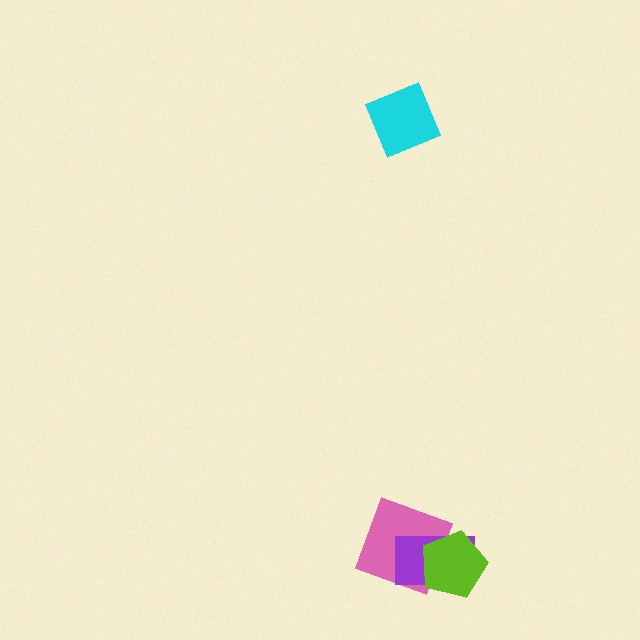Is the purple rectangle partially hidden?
Yes, it is partially covered by another shape.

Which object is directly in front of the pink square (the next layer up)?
The purple rectangle is directly in front of the pink square.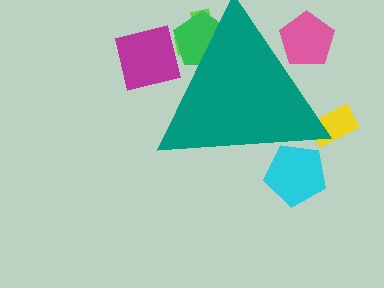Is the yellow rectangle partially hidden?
Yes, the yellow rectangle is partially hidden behind the teal triangle.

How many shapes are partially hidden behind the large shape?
6 shapes are partially hidden.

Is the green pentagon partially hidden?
Yes, the green pentagon is partially hidden behind the teal triangle.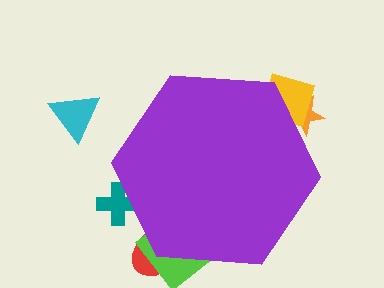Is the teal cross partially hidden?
Yes, the teal cross is partially hidden behind the purple hexagon.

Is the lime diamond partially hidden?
Yes, the lime diamond is partially hidden behind the purple hexagon.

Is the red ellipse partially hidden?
Yes, the red ellipse is partially hidden behind the purple hexagon.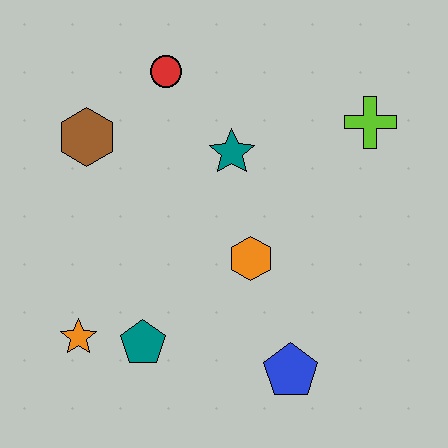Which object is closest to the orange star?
The teal pentagon is closest to the orange star.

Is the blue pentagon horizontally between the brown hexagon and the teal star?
No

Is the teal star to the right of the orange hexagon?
No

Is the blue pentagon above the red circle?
No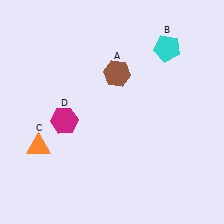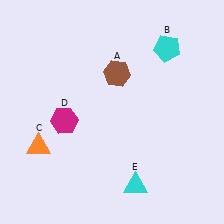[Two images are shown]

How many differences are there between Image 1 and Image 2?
There is 1 difference between the two images.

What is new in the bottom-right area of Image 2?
A cyan triangle (E) was added in the bottom-right area of Image 2.